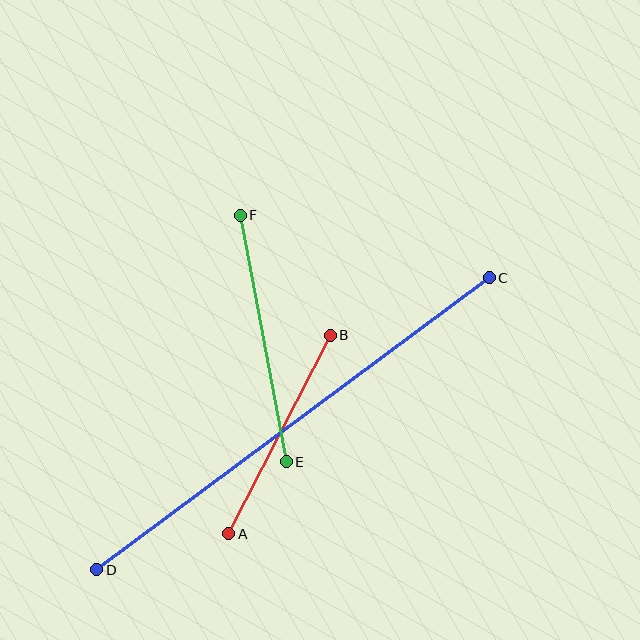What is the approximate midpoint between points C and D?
The midpoint is at approximately (293, 424) pixels.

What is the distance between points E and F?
The distance is approximately 251 pixels.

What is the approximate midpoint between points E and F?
The midpoint is at approximately (263, 339) pixels.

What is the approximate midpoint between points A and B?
The midpoint is at approximately (280, 435) pixels.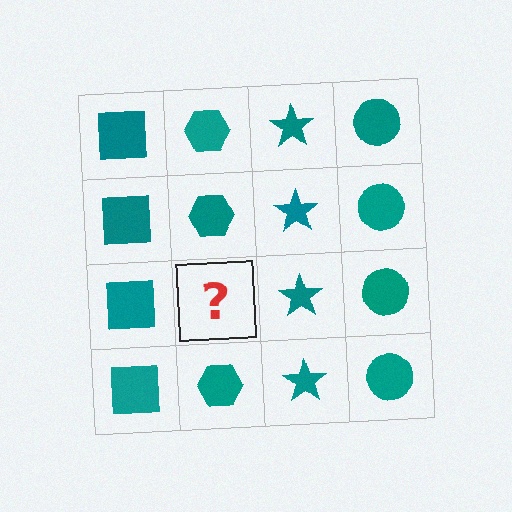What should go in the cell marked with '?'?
The missing cell should contain a teal hexagon.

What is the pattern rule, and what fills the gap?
The rule is that each column has a consistent shape. The gap should be filled with a teal hexagon.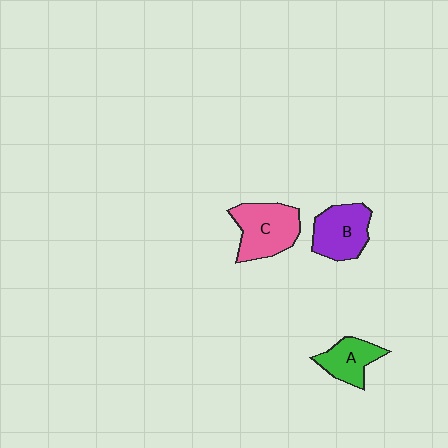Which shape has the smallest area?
Shape A (green).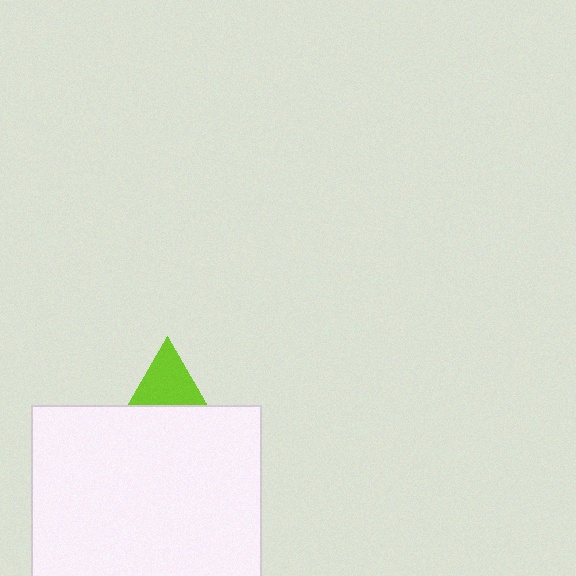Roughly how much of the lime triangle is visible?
A small part of it is visible (roughly 34%).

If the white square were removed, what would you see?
You would see the complete lime triangle.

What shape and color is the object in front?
The object in front is a white square.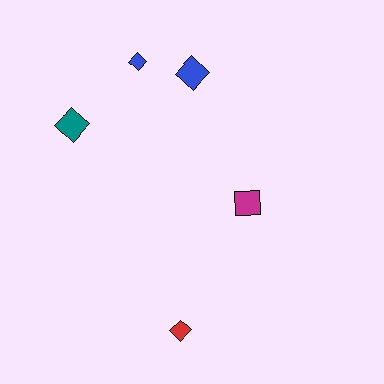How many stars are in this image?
There are no stars.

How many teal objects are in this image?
There is 1 teal object.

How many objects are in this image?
There are 5 objects.